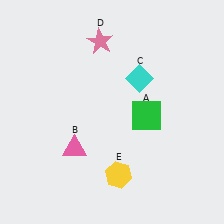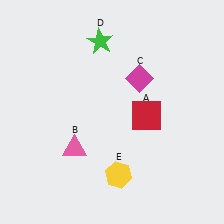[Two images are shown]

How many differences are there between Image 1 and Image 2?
There are 3 differences between the two images.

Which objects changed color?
A changed from green to red. C changed from cyan to magenta. D changed from pink to green.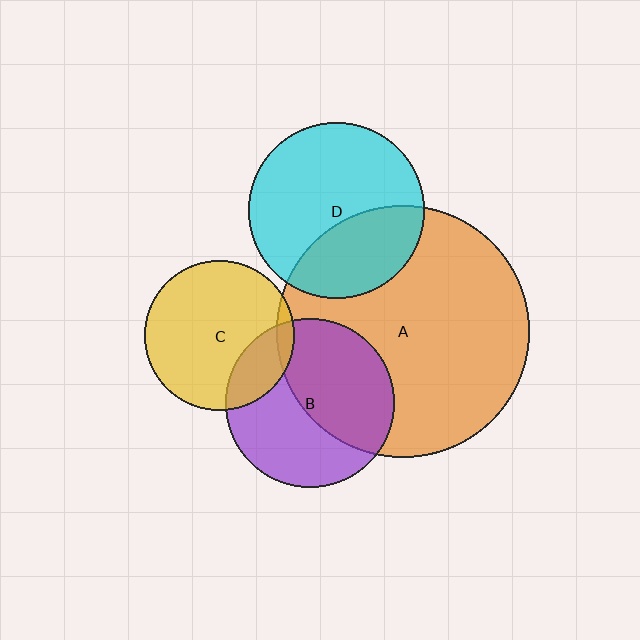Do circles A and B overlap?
Yes.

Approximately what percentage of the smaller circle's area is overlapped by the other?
Approximately 50%.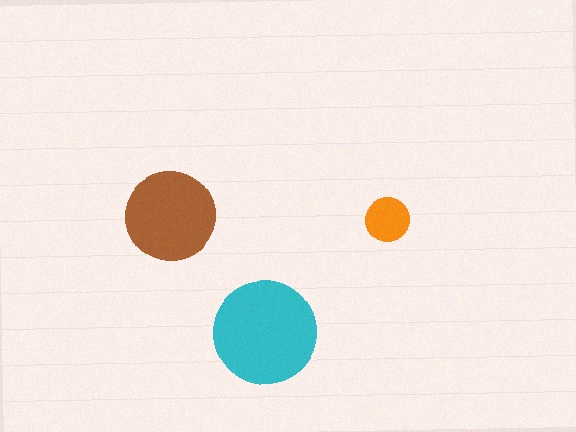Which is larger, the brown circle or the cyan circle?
The cyan one.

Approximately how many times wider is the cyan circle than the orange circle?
About 2.5 times wider.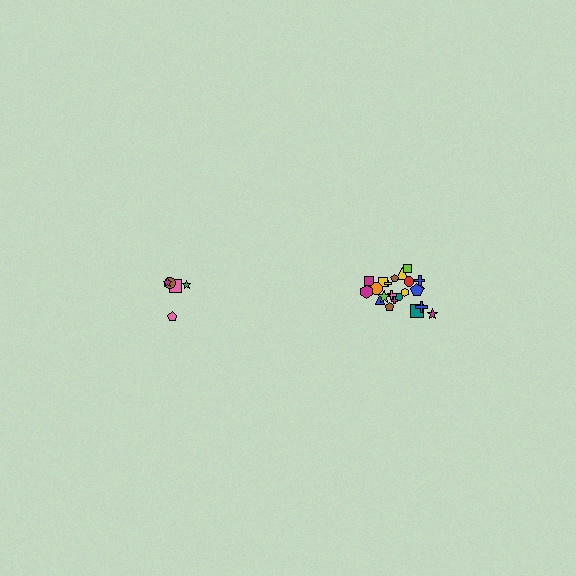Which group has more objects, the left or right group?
The right group.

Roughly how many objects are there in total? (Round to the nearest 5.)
Roughly 25 objects in total.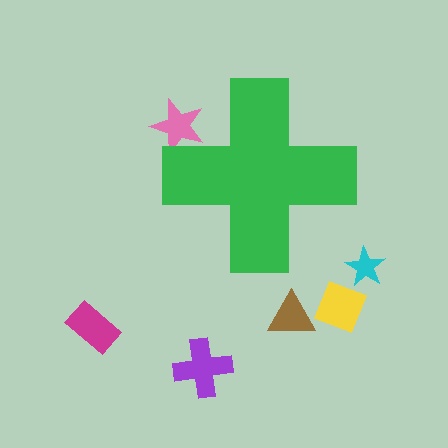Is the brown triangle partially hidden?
No, the brown triangle is fully visible.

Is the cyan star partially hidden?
No, the cyan star is fully visible.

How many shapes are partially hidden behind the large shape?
1 shape is partially hidden.